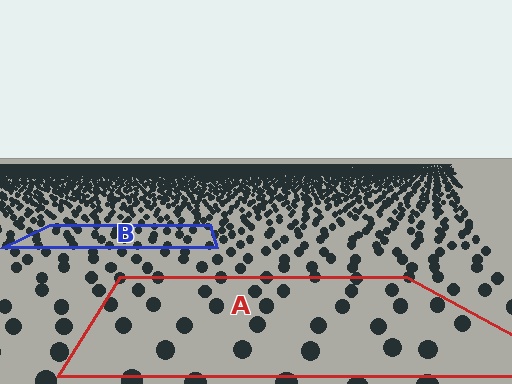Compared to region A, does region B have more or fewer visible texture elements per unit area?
Region B has more texture elements per unit area — they are packed more densely because it is farther away.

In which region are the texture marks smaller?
The texture marks are smaller in region B, because it is farther away.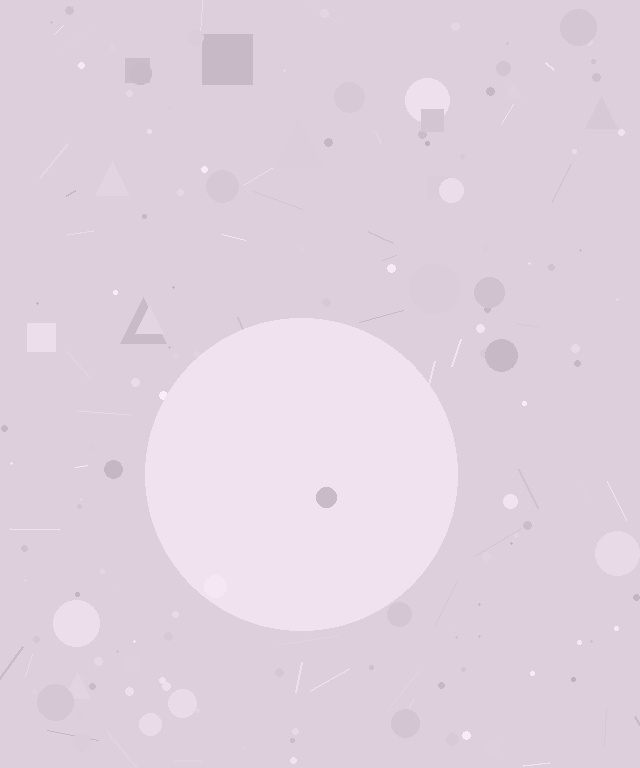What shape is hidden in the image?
A circle is hidden in the image.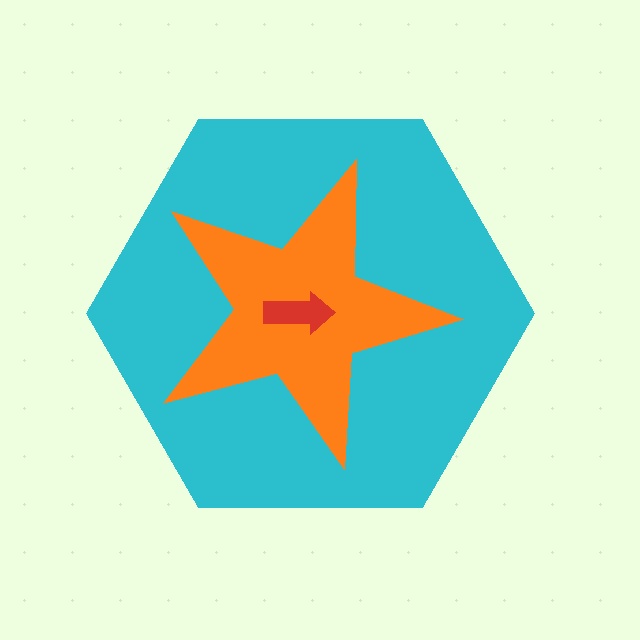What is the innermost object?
The red arrow.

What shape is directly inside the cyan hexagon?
The orange star.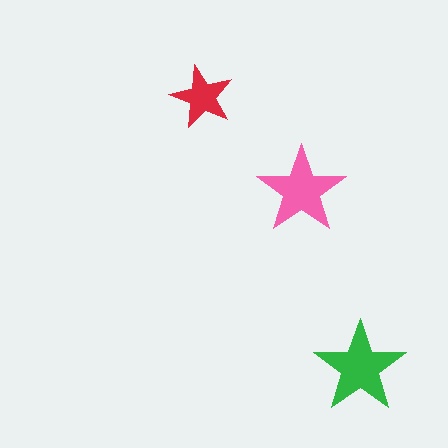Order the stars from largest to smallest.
the green one, the pink one, the red one.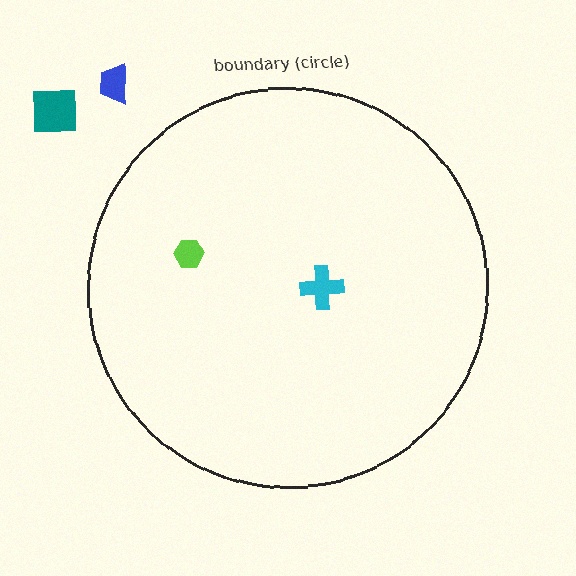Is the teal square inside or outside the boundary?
Outside.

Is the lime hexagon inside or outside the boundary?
Inside.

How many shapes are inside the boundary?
2 inside, 2 outside.